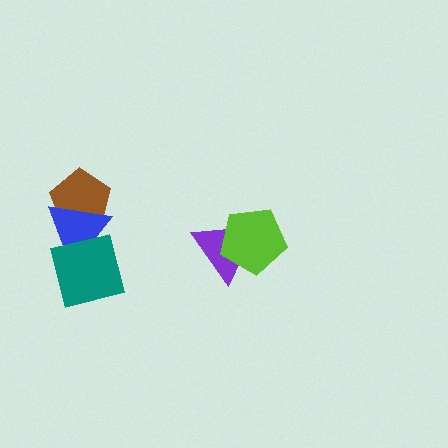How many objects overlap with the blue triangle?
2 objects overlap with the blue triangle.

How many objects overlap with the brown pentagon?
1 object overlaps with the brown pentagon.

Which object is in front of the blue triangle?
The teal square is in front of the blue triangle.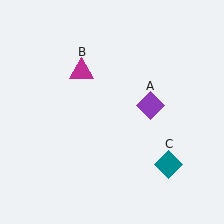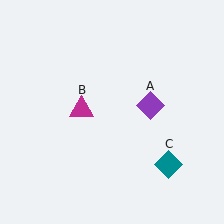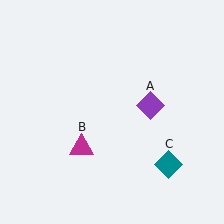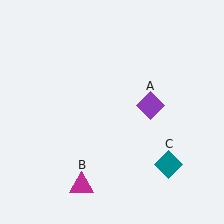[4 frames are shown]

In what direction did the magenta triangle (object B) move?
The magenta triangle (object B) moved down.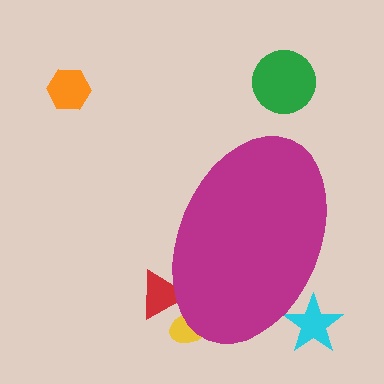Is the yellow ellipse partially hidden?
Yes, the yellow ellipse is partially hidden behind the magenta ellipse.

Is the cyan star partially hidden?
Yes, the cyan star is partially hidden behind the magenta ellipse.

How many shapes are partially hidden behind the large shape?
3 shapes are partially hidden.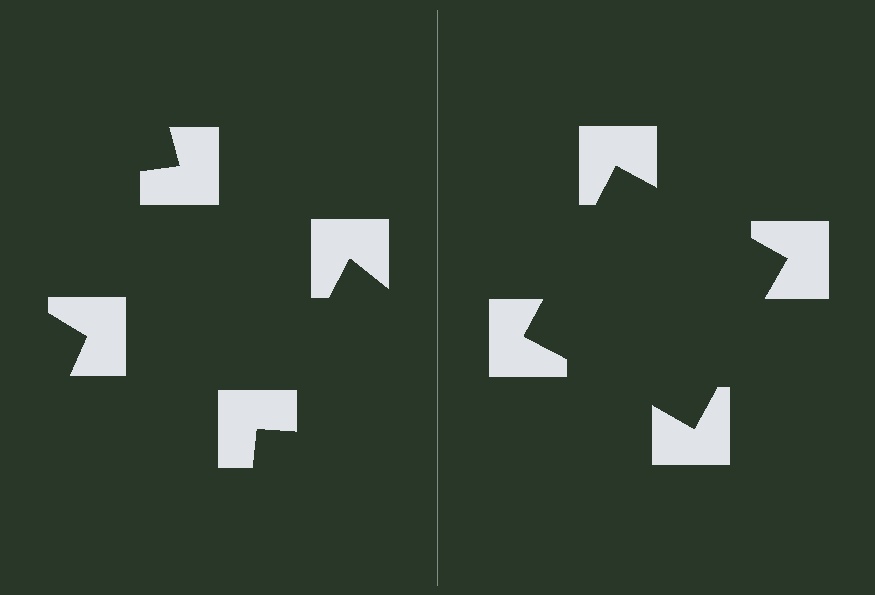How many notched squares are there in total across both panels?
8 — 4 on each side.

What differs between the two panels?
The notched squares are positioned identically on both sides; only the wedge orientations differ. On the right they align to a square; on the left they are misaligned.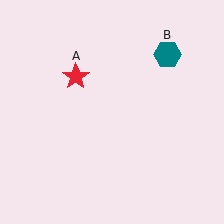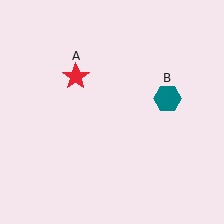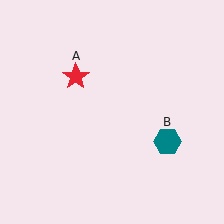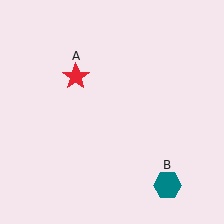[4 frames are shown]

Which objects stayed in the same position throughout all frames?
Red star (object A) remained stationary.